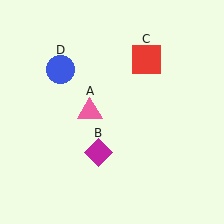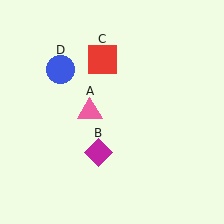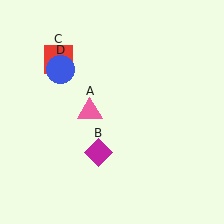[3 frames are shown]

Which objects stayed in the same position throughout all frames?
Pink triangle (object A) and magenta diamond (object B) and blue circle (object D) remained stationary.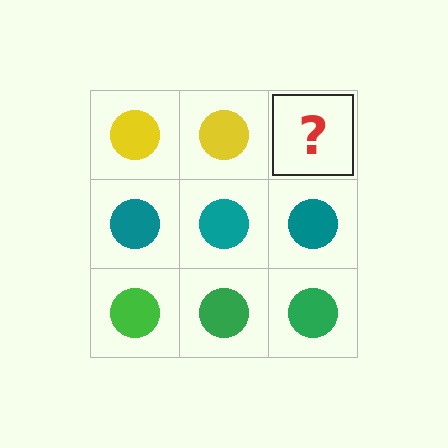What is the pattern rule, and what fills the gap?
The rule is that each row has a consistent color. The gap should be filled with a yellow circle.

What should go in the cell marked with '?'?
The missing cell should contain a yellow circle.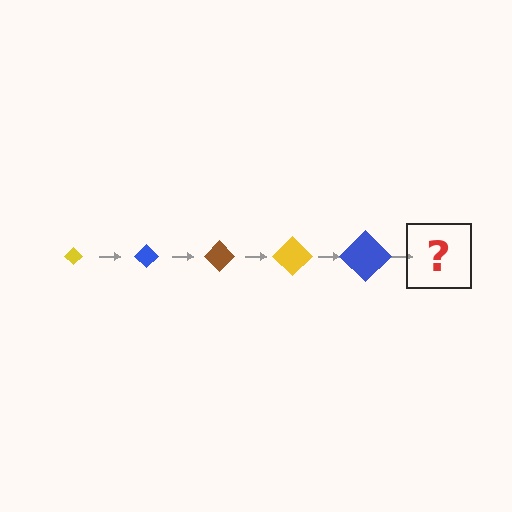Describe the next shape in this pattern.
It should be a brown diamond, larger than the previous one.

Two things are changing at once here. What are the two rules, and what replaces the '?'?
The two rules are that the diamond grows larger each step and the color cycles through yellow, blue, and brown. The '?' should be a brown diamond, larger than the previous one.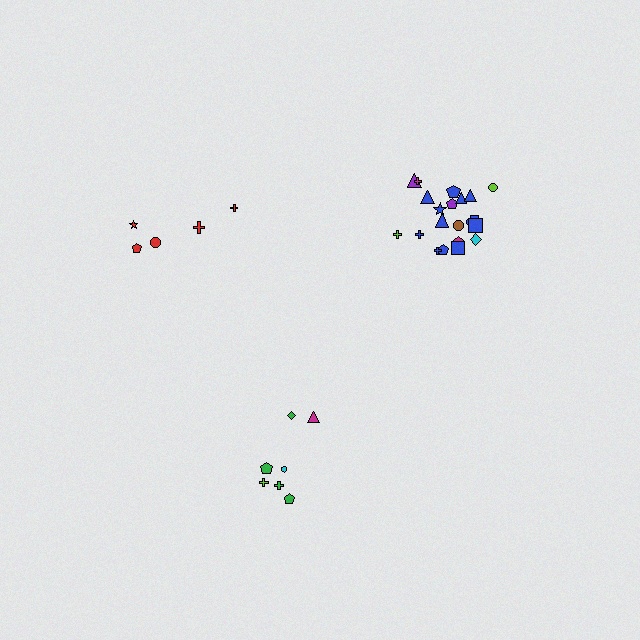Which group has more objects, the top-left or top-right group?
The top-right group.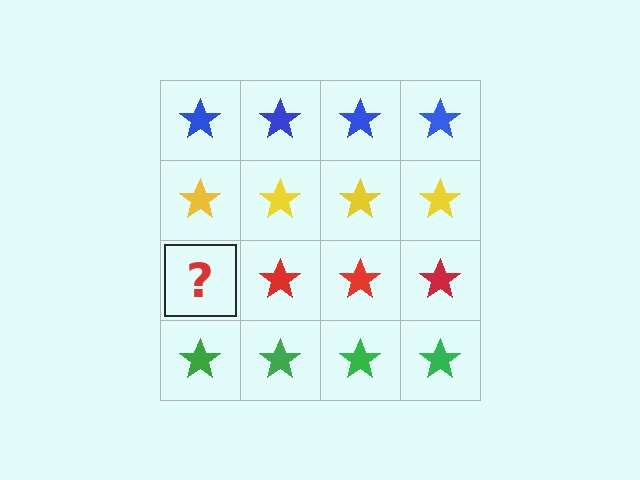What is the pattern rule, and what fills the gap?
The rule is that each row has a consistent color. The gap should be filled with a red star.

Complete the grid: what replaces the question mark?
The question mark should be replaced with a red star.